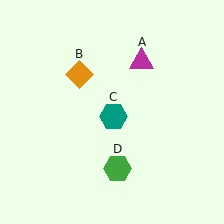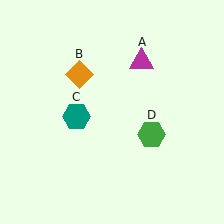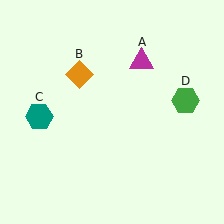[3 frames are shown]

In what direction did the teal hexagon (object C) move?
The teal hexagon (object C) moved left.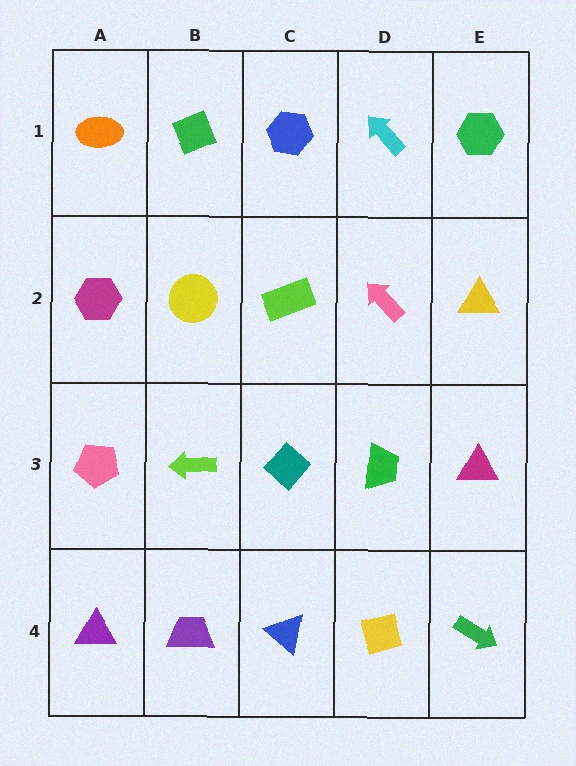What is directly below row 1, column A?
A magenta hexagon.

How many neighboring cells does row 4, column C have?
3.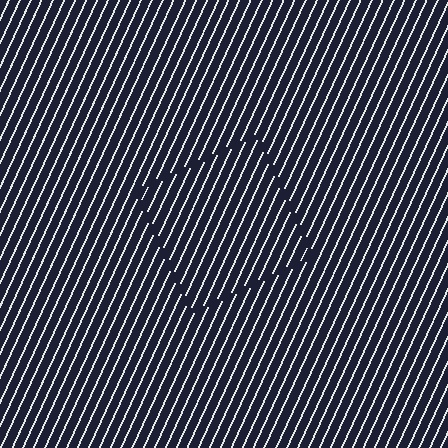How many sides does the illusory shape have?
4 sides — the line-ends trace a square.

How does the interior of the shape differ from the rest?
The interior of the shape contains the same grating, shifted by half a period — the contour is defined by the phase discontinuity where line-ends from the inner and outer gratings abut.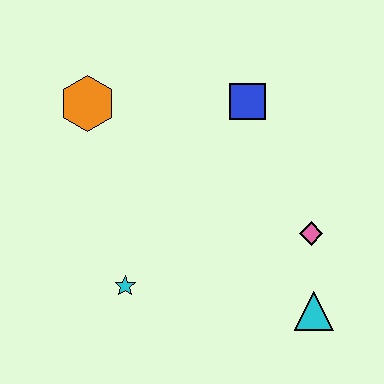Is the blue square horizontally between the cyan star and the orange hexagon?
No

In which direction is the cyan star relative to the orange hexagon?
The cyan star is below the orange hexagon.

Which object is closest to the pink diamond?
The cyan triangle is closest to the pink diamond.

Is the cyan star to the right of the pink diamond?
No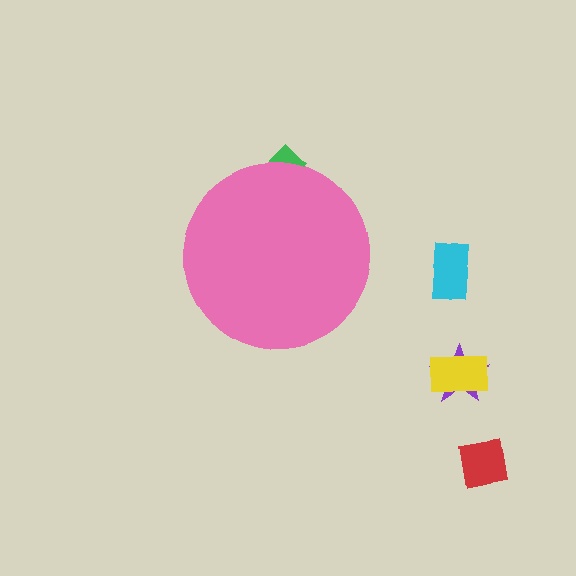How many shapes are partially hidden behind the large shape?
1 shape is partially hidden.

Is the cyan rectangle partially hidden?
No, the cyan rectangle is fully visible.